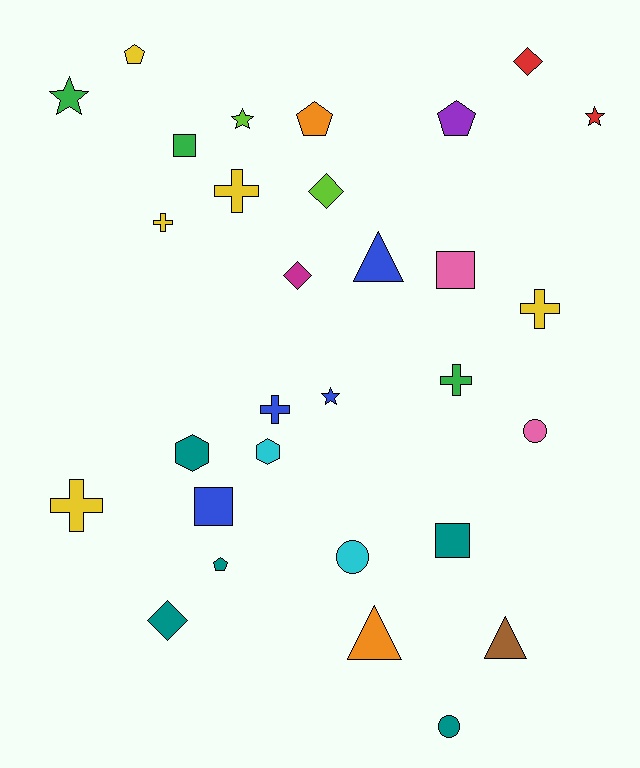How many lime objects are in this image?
There are 2 lime objects.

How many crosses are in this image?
There are 6 crosses.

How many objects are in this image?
There are 30 objects.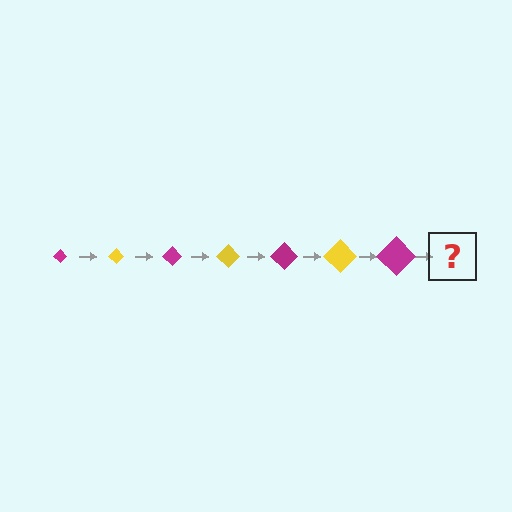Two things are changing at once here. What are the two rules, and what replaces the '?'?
The two rules are that the diamond grows larger each step and the color cycles through magenta and yellow. The '?' should be a yellow diamond, larger than the previous one.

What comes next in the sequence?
The next element should be a yellow diamond, larger than the previous one.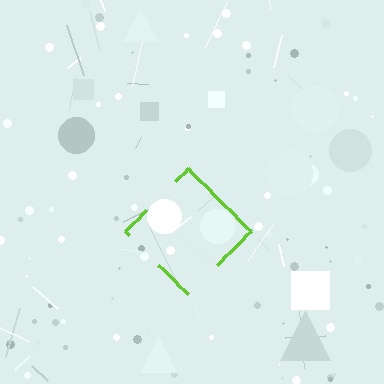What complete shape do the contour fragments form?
The contour fragments form a diamond.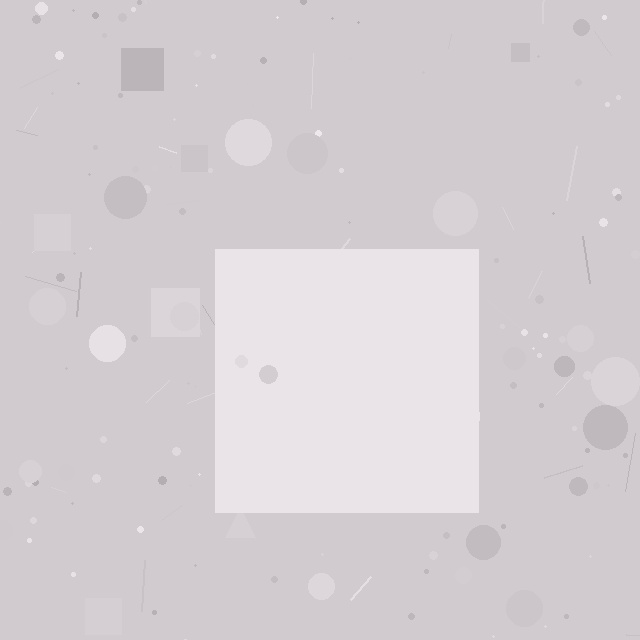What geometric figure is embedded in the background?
A square is embedded in the background.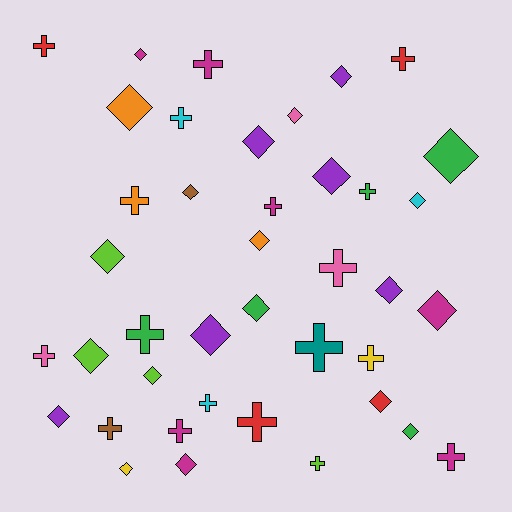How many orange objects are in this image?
There are 3 orange objects.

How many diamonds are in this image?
There are 22 diamonds.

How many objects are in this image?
There are 40 objects.